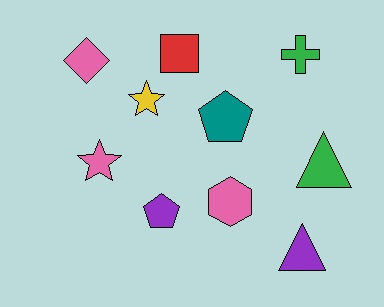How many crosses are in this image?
There is 1 cross.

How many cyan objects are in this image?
There are no cyan objects.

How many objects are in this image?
There are 10 objects.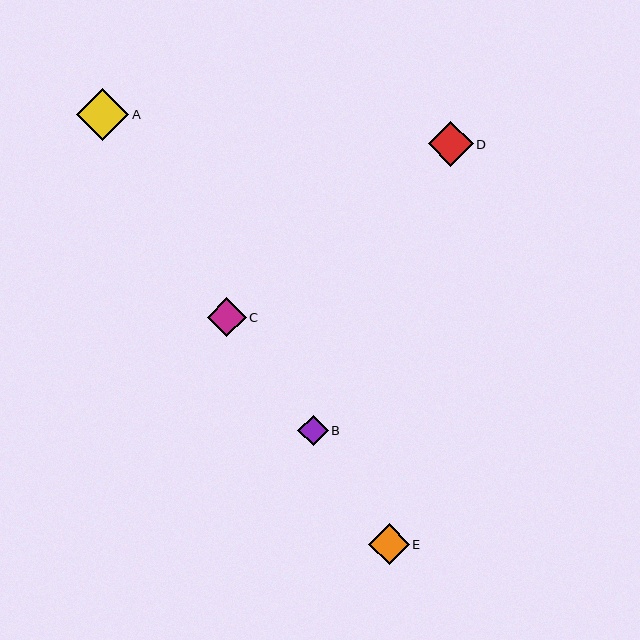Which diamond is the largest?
Diamond A is the largest with a size of approximately 52 pixels.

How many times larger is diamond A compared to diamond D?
Diamond A is approximately 1.2 times the size of diamond D.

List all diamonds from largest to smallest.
From largest to smallest: A, D, E, C, B.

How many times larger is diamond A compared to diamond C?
Diamond A is approximately 1.3 times the size of diamond C.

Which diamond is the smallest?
Diamond B is the smallest with a size of approximately 30 pixels.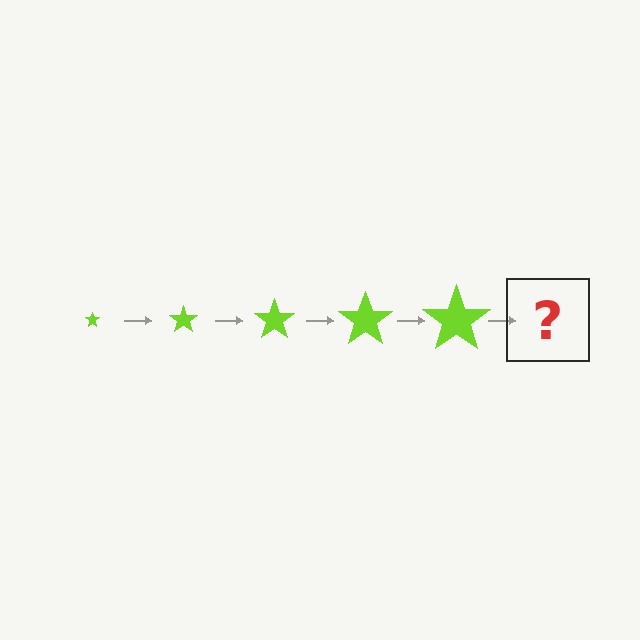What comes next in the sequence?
The next element should be a lime star, larger than the previous one.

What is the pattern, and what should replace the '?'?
The pattern is that the star gets progressively larger each step. The '?' should be a lime star, larger than the previous one.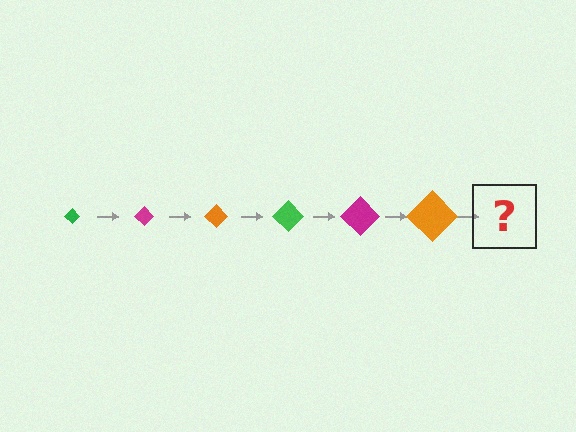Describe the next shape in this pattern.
It should be a green diamond, larger than the previous one.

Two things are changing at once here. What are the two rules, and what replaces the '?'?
The two rules are that the diamond grows larger each step and the color cycles through green, magenta, and orange. The '?' should be a green diamond, larger than the previous one.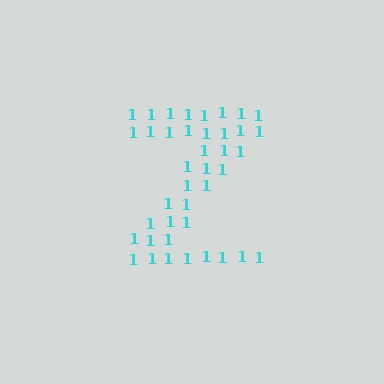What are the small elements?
The small elements are digit 1's.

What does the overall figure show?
The overall figure shows the letter Z.